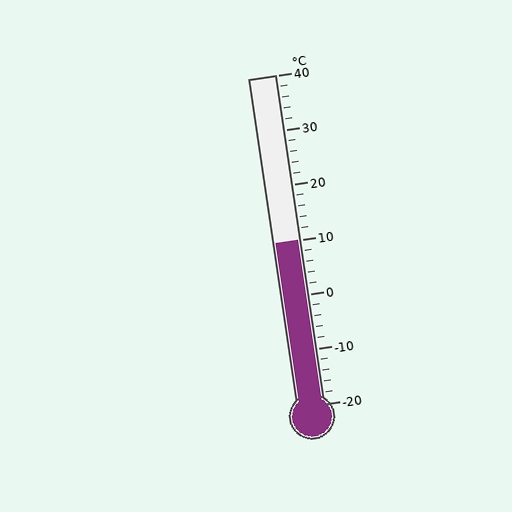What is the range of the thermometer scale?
The thermometer scale ranges from -20°C to 40°C.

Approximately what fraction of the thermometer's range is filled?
The thermometer is filled to approximately 50% of its range.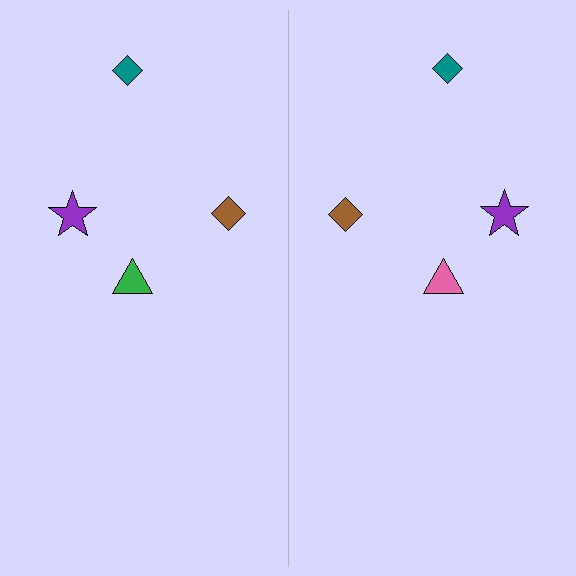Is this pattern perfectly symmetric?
No, the pattern is not perfectly symmetric. The pink triangle on the right side breaks the symmetry — its mirror counterpart is green.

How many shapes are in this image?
There are 8 shapes in this image.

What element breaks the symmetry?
The pink triangle on the right side breaks the symmetry — its mirror counterpart is green.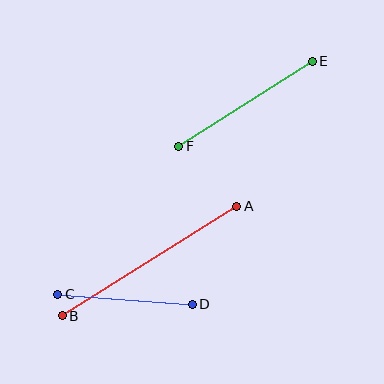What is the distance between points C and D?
The distance is approximately 135 pixels.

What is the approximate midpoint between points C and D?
The midpoint is at approximately (125, 299) pixels.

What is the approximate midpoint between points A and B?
The midpoint is at approximately (150, 261) pixels.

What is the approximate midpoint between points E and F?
The midpoint is at approximately (245, 104) pixels.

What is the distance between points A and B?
The distance is approximately 206 pixels.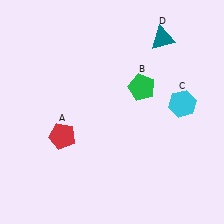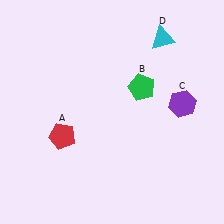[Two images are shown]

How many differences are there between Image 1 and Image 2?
There are 2 differences between the two images.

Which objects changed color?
C changed from cyan to purple. D changed from teal to cyan.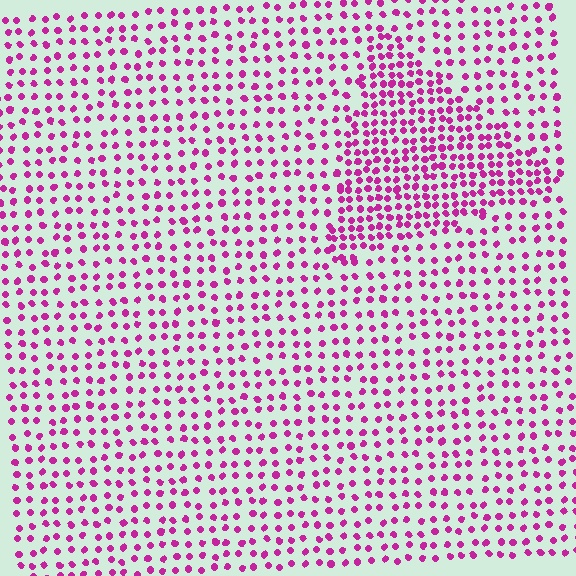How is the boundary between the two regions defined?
The boundary is defined by a change in element density (approximately 1.9x ratio). All elements are the same color, size, and shape.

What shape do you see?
I see a triangle.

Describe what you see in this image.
The image contains small magenta elements arranged at two different densities. A triangle-shaped region is visible where the elements are more densely packed than the surrounding area.